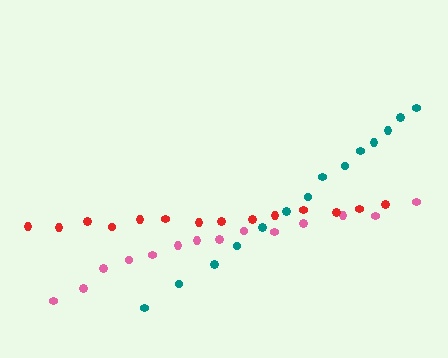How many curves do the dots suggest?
There are 3 distinct paths.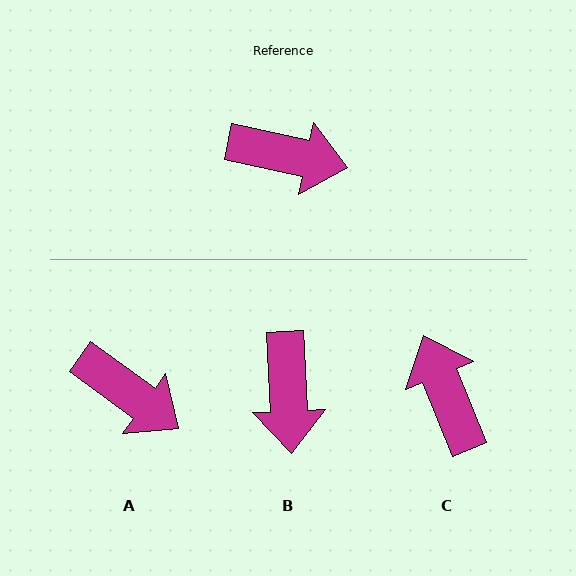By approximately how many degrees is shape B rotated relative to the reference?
Approximately 75 degrees clockwise.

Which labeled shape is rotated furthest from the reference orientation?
C, about 124 degrees away.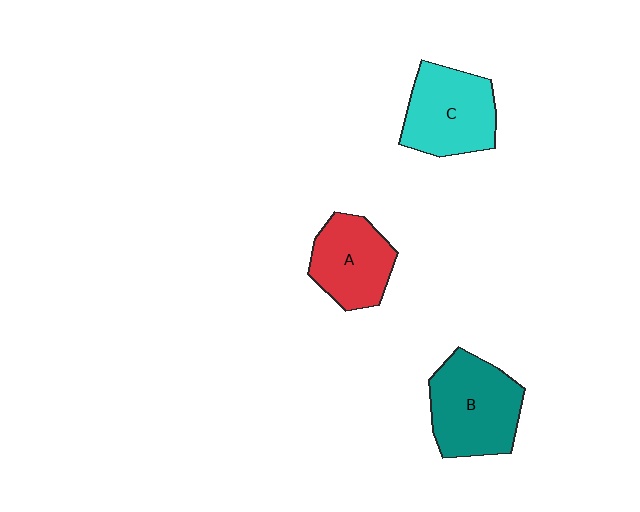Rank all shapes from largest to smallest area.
From largest to smallest: B (teal), C (cyan), A (red).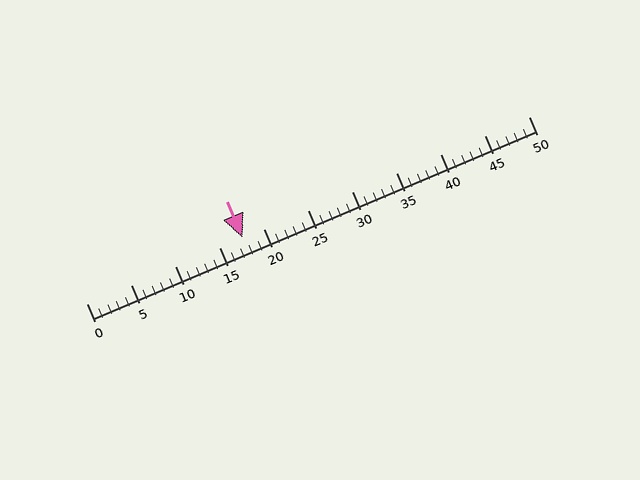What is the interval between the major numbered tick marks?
The major tick marks are spaced 5 units apart.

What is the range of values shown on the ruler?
The ruler shows values from 0 to 50.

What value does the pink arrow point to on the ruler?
The pink arrow points to approximately 18.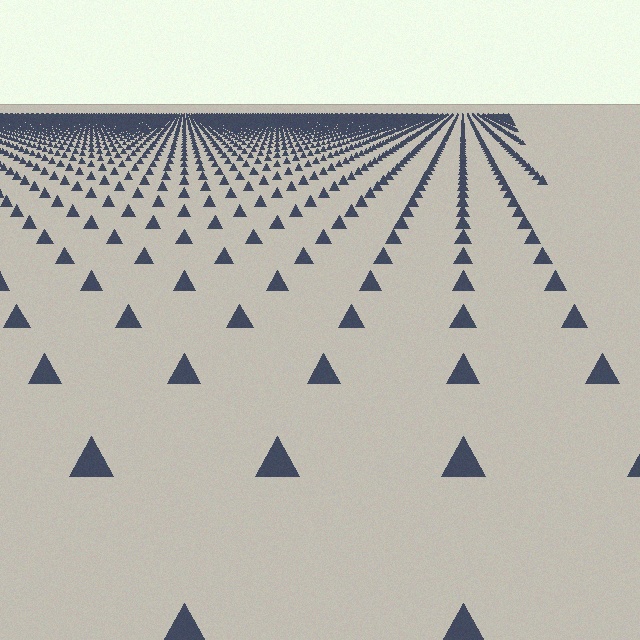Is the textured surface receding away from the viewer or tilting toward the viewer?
The surface is receding away from the viewer. Texture elements get smaller and denser toward the top.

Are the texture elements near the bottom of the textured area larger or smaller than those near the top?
Larger. Near the bottom, elements are closer to the viewer and appear at a bigger on-screen size.